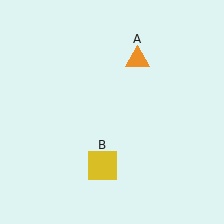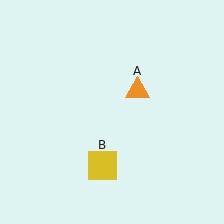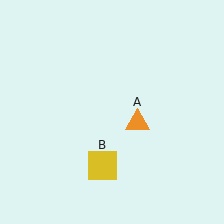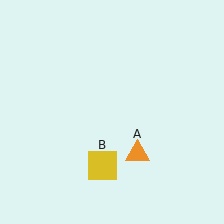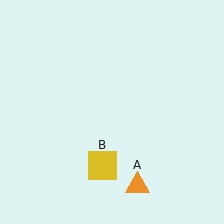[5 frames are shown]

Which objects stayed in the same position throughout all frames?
Yellow square (object B) remained stationary.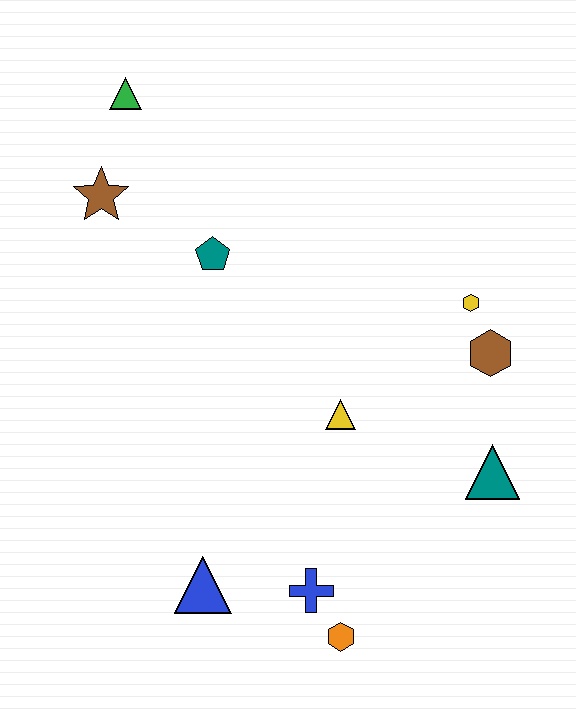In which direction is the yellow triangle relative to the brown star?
The yellow triangle is to the right of the brown star.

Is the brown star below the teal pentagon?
No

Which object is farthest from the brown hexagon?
The green triangle is farthest from the brown hexagon.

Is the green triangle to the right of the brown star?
Yes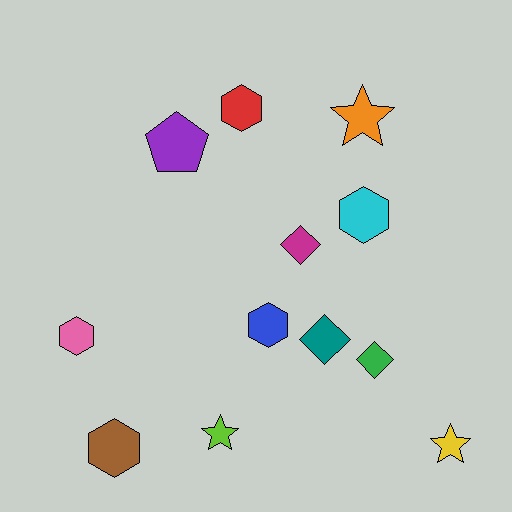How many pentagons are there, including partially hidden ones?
There is 1 pentagon.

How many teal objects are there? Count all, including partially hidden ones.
There is 1 teal object.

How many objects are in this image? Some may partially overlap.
There are 12 objects.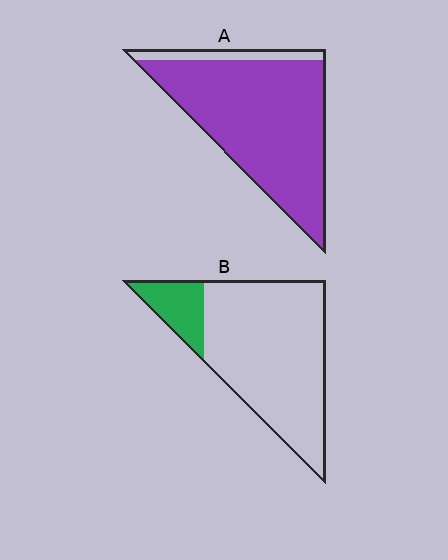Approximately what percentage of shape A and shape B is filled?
A is approximately 90% and B is approximately 15%.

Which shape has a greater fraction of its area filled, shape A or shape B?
Shape A.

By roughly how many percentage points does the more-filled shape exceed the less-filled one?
By roughly 75 percentage points (A over B).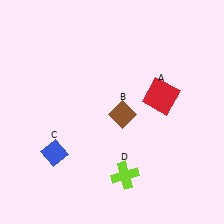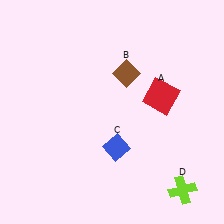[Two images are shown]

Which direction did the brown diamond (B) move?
The brown diamond (B) moved up.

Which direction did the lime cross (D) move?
The lime cross (D) moved right.